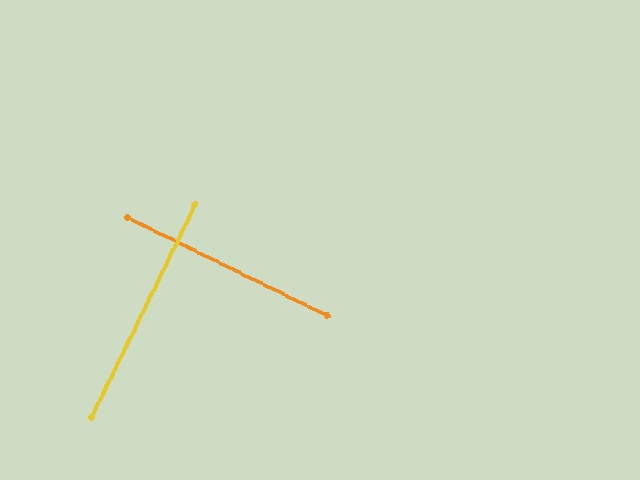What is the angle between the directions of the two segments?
Approximately 90 degrees.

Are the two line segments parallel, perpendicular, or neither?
Perpendicular — they meet at approximately 90°.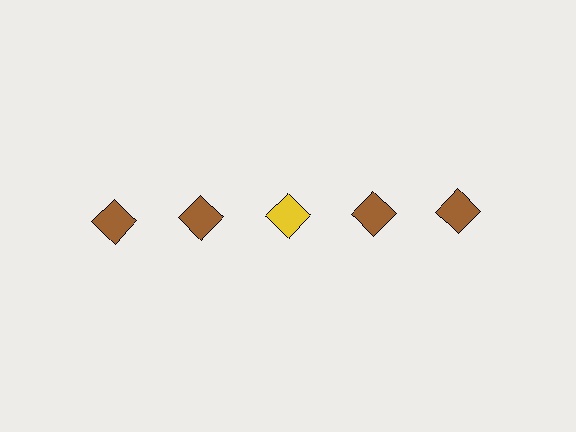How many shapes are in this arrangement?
There are 5 shapes arranged in a grid pattern.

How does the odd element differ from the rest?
It has a different color: yellow instead of brown.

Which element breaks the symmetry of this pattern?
The yellow diamond in the top row, center column breaks the symmetry. All other shapes are brown diamonds.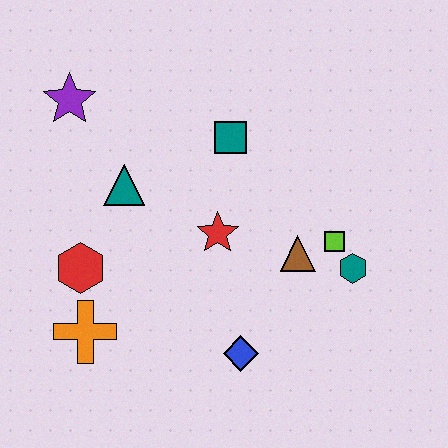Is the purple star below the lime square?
No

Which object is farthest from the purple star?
The teal hexagon is farthest from the purple star.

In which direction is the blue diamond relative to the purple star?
The blue diamond is below the purple star.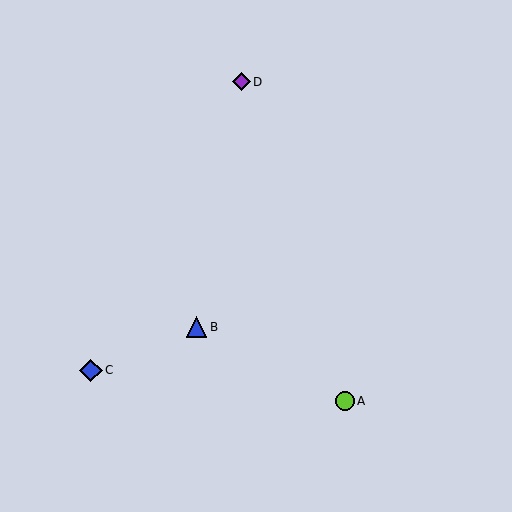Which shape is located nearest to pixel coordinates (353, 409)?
The lime circle (labeled A) at (345, 401) is nearest to that location.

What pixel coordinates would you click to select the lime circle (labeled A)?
Click at (345, 401) to select the lime circle A.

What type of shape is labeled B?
Shape B is a blue triangle.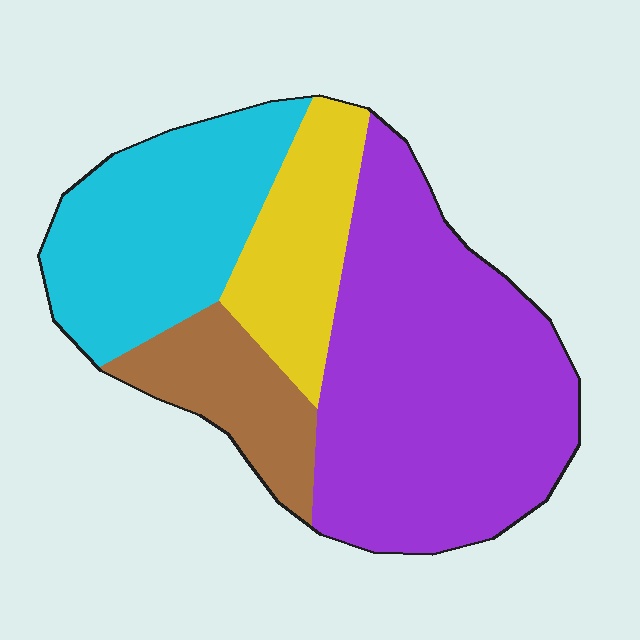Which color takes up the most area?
Purple, at roughly 45%.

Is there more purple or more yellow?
Purple.